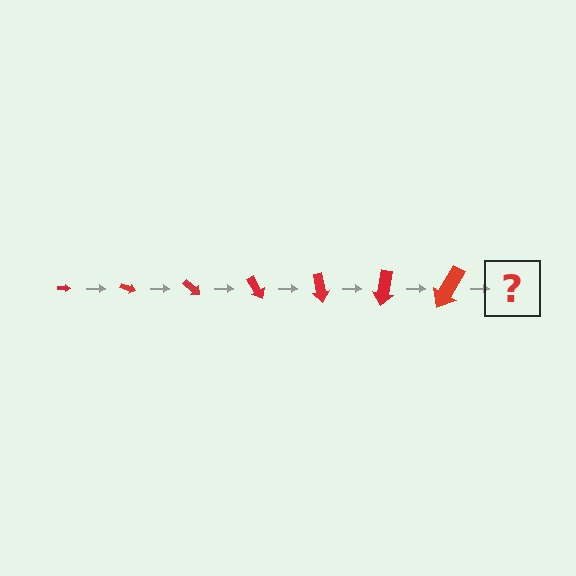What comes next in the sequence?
The next element should be an arrow, larger than the previous one and rotated 140 degrees from the start.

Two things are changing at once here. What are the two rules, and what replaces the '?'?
The two rules are that the arrow grows larger each step and it rotates 20 degrees each step. The '?' should be an arrow, larger than the previous one and rotated 140 degrees from the start.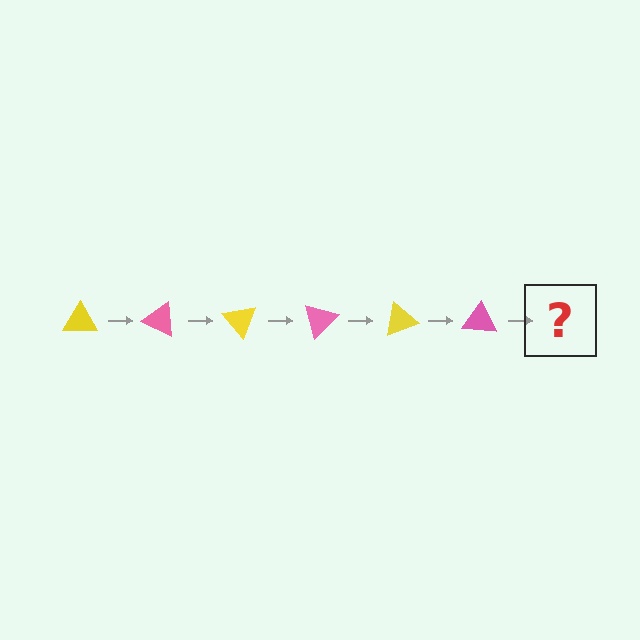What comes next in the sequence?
The next element should be a yellow triangle, rotated 150 degrees from the start.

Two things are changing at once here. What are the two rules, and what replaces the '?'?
The two rules are that it rotates 25 degrees each step and the color cycles through yellow and pink. The '?' should be a yellow triangle, rotated 150 degrees from the start.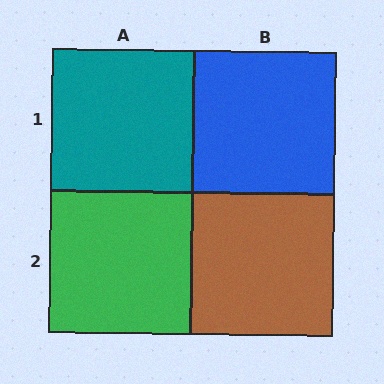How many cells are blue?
1 cell is blue.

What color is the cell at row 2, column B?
Brown.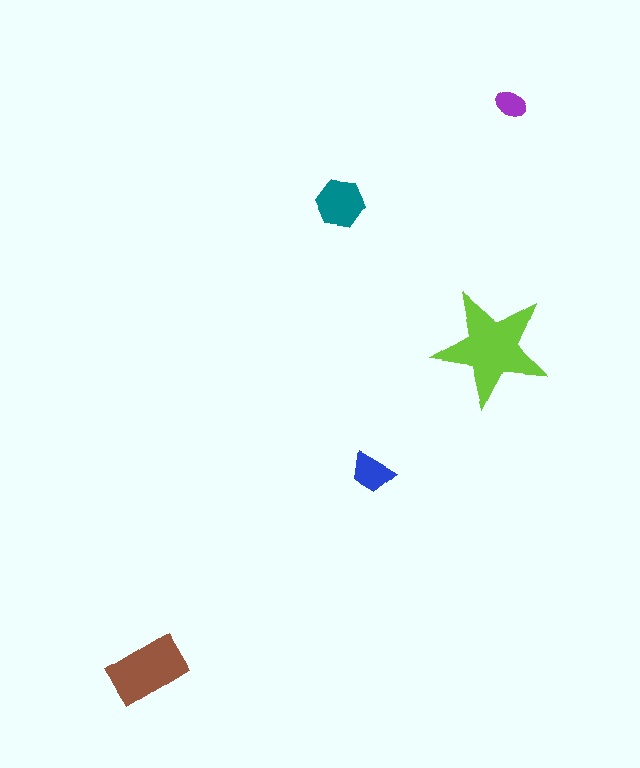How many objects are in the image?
There are 5 objects in the image.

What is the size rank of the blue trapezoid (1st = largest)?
4th.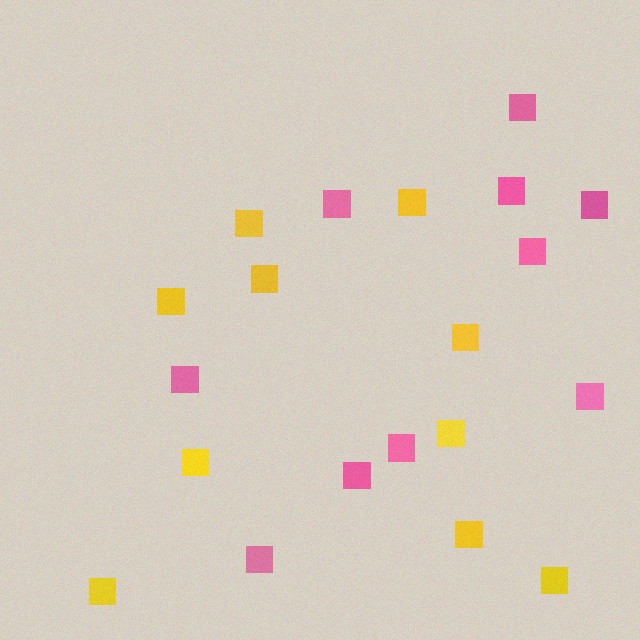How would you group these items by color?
There are 2 groups: one group of pink squares (10) and one group of yellow squares (10).